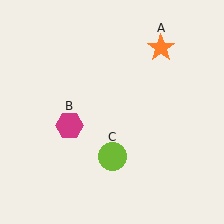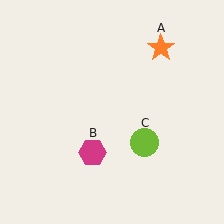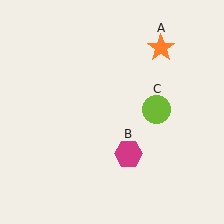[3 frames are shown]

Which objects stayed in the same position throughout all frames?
Orange star (object A) remained stationary.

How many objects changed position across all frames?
2 objects changed position: magenta hexagon (object B), lime circle (object C).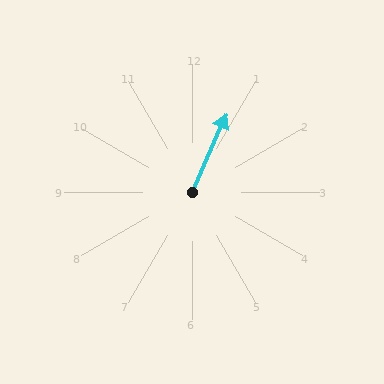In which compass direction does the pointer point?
Northeast.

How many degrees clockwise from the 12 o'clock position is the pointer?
Approximately 24 degrees.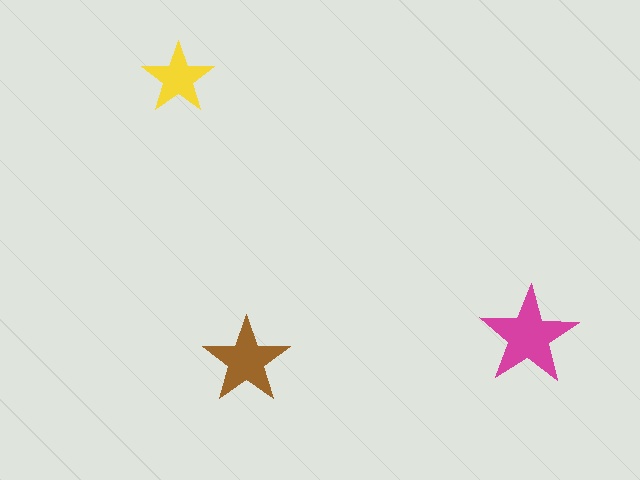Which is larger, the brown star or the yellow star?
The brown one.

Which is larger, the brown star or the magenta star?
The magenta one.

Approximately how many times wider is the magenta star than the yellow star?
About 1.5 times wider.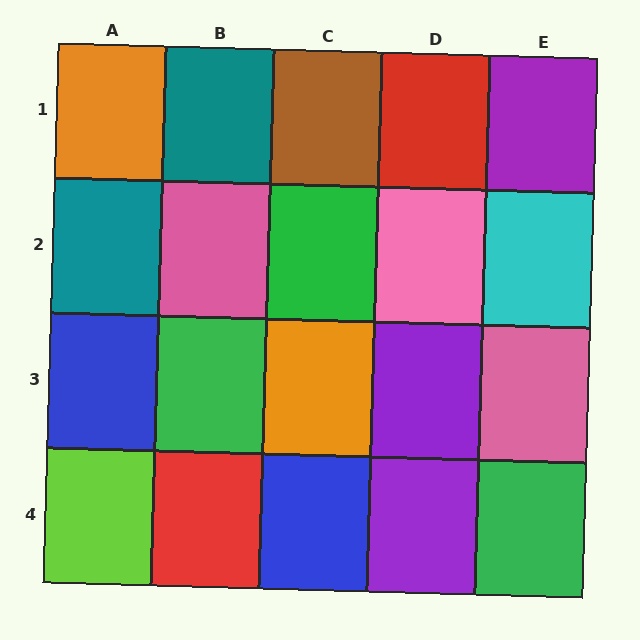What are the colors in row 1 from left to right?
Orange, teal, brown, red, purple.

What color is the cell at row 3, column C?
Orange.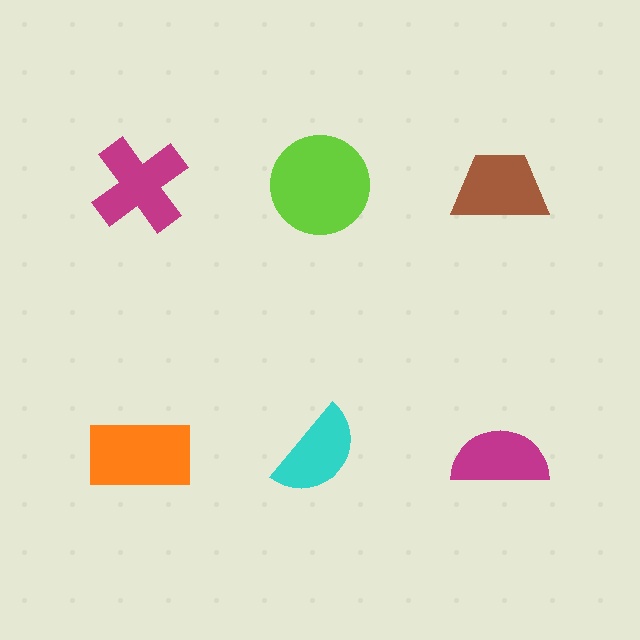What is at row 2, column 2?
A cyan semicircle.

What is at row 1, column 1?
A magenta cross.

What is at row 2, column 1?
An orange rectangle.